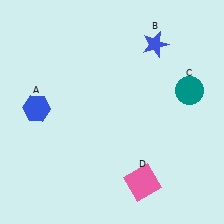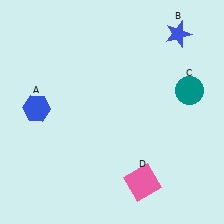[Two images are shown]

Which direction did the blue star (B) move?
The blue star (B) moved right.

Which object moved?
The blue star (B) moved right.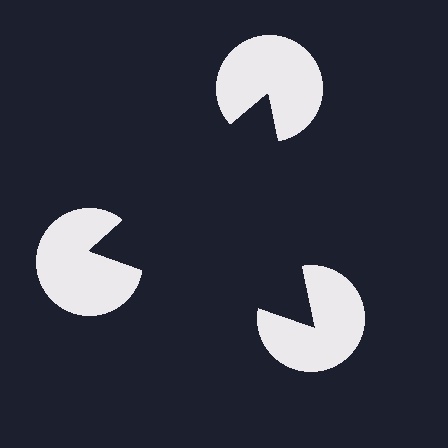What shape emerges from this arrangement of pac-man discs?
An illusory triangle — its edges are inferred from the aligned wedge cuts in the pac-man discs, not physically drawn.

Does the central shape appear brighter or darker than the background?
It typically appears slightly darker than the background, even though no actual brightness change is drawn.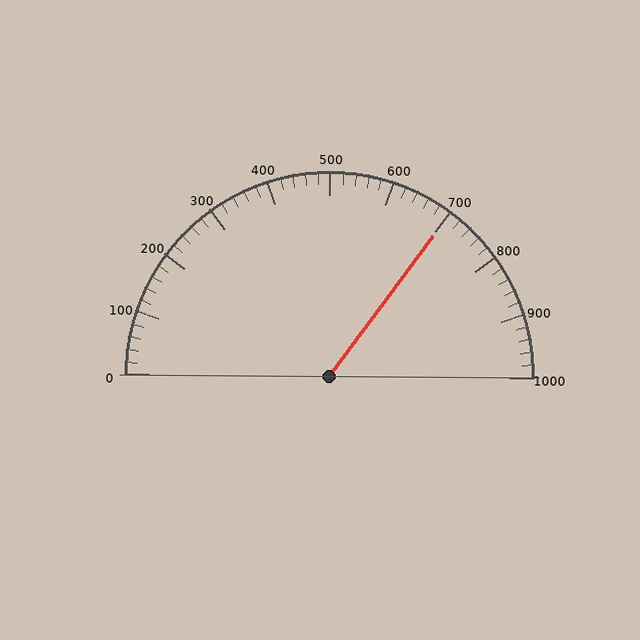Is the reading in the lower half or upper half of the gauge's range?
The reading is in the upper half of the range (0 to 1000).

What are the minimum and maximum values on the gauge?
The gauge ranges from 0 to 1000.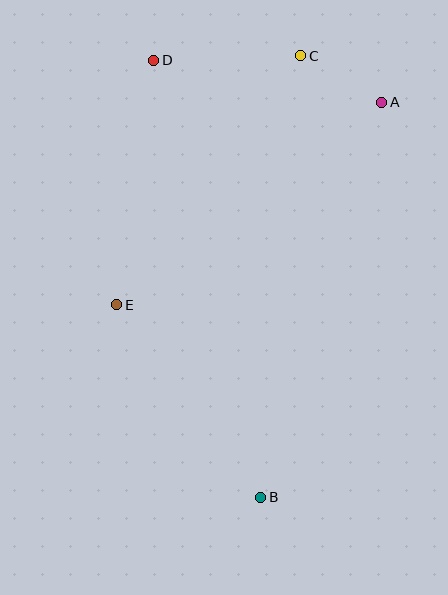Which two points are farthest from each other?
Points B and D are farthest from each other.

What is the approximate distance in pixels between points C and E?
The distance between C and E is approximately 310 pixels.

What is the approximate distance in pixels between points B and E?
The distance between B and E is approximately 241 pixels.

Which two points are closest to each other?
Points A and C are closest to each other.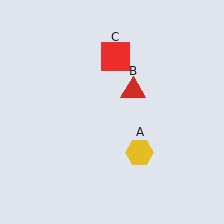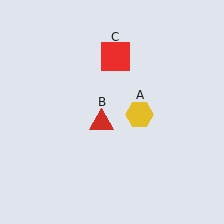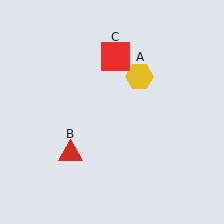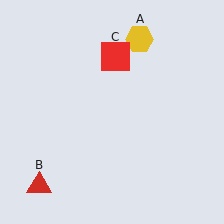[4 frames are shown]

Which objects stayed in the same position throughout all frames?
Red square (object C) remained stationary.